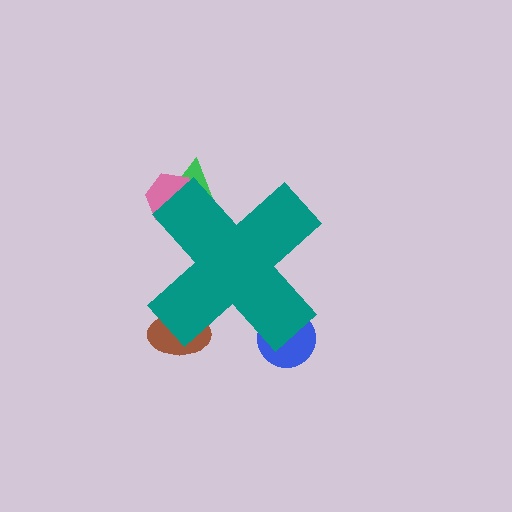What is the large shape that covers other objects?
A teal cross.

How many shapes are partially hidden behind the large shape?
4 shapes are partially hidden.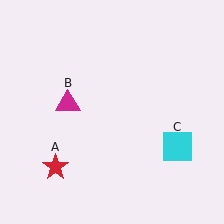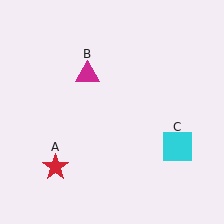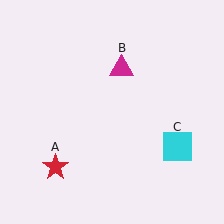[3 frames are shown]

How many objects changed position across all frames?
1 object changed position: magenta triangle (object B).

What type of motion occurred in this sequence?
The magenta triangle (object B) rotated clockwise around the center of the scene.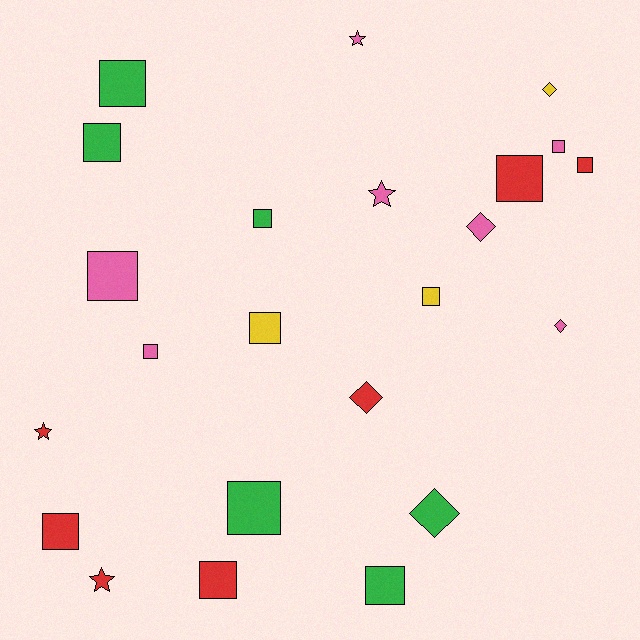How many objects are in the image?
There are 23 objects.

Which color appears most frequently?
Red, with 7 objects.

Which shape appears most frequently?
Square, with 14 objects.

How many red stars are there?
There are 2 red stars.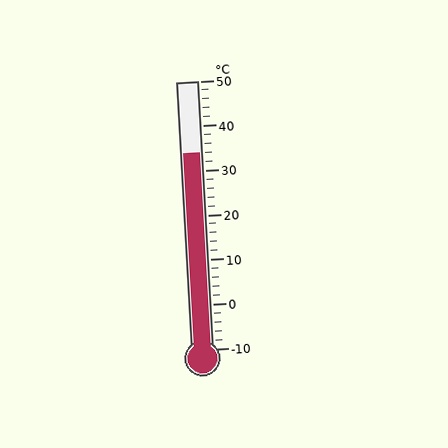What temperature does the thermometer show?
The thermometer shows approximately 34°C.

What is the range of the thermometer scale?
The thermometer scale ranges from -10°C to 50°C.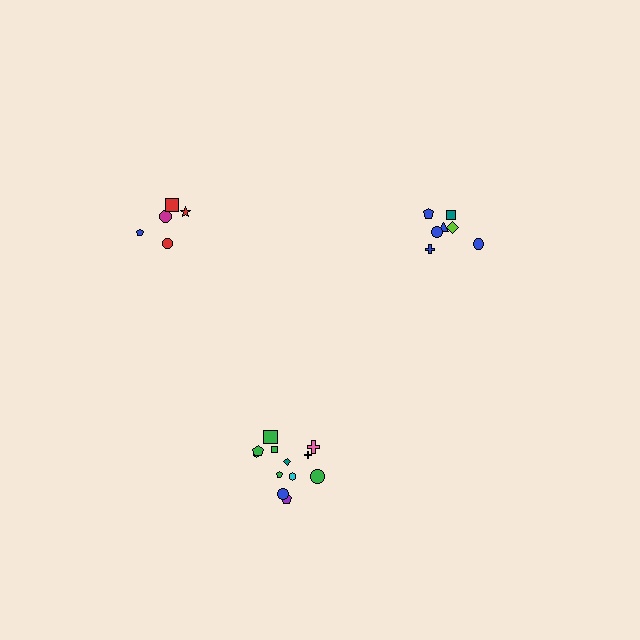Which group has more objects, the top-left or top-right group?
The top-right group.